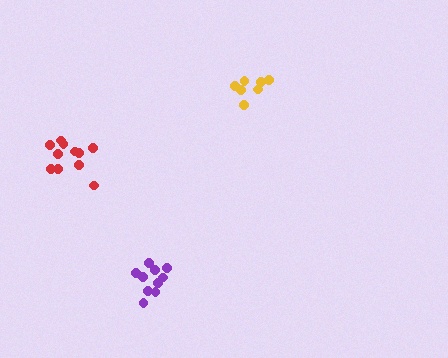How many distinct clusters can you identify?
There are 3 distinct clusters.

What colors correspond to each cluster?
The clusters are colored: red, purple, yellow.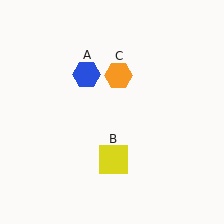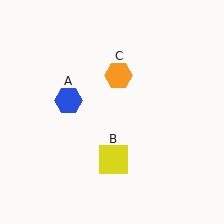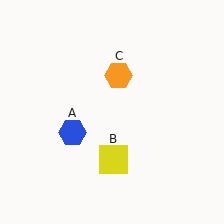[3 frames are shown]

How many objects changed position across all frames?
1 object changed position: blue hexagon (object A).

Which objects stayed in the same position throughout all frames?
Yellow square (object B) and orange hexagon (object C) remained stationary.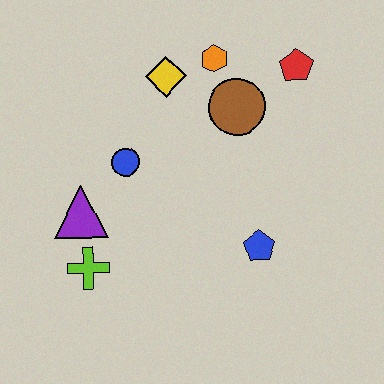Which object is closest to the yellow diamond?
The orange hexagon is closest to the yellow diamond.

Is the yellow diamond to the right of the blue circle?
Yes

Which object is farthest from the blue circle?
The red pentagon is farthest from the blue circle.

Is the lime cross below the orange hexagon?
Yes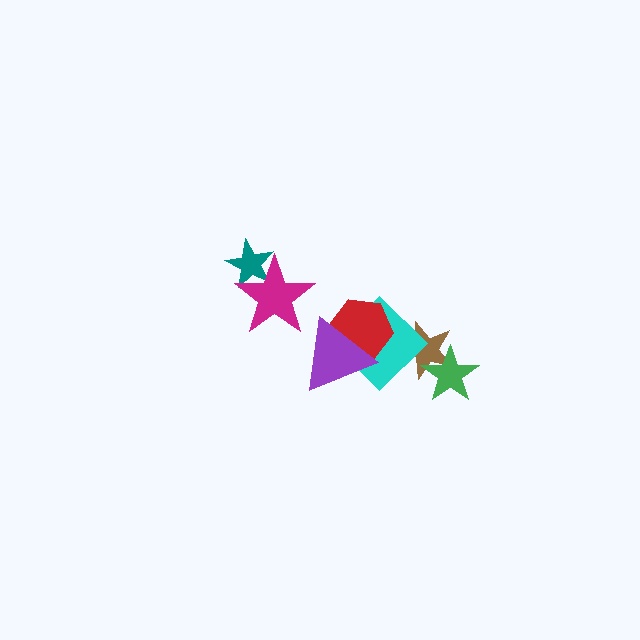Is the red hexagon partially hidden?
Yes, it is partially covered by another shape.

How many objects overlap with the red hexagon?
2 objects overlap with the red hexagon.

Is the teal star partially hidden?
Yes, it is partially covered by another shape.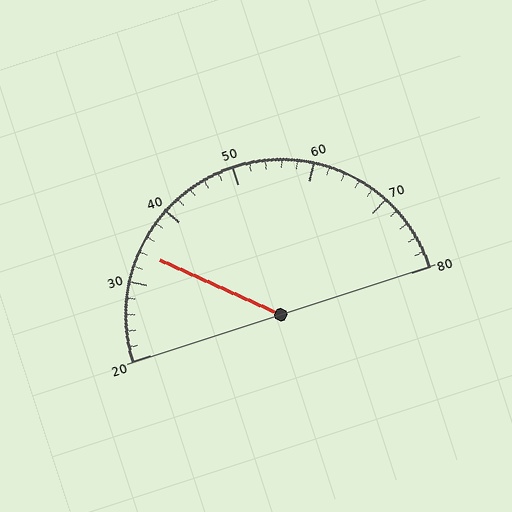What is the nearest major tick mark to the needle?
The nearest major tick mark is 30.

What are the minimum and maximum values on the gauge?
The gauge ranges from 20 to 80.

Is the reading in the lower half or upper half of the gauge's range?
The reading is in the lower half of the range (20 to 80).